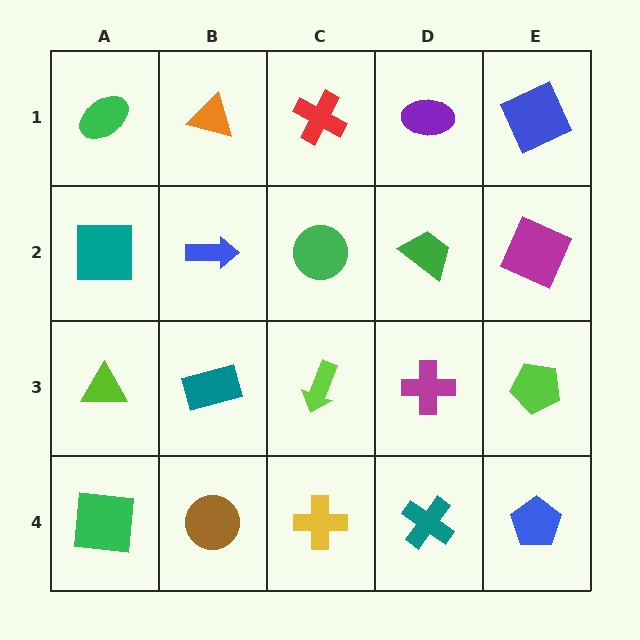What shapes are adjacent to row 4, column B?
A teal rectangle (row 3, column B), a green square (row 4, column A), a yellow cross (row 4, column C).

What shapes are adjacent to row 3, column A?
A teal square (row 2, column A), a green square (row 4, column A), a teal rectangle (row 3, column B).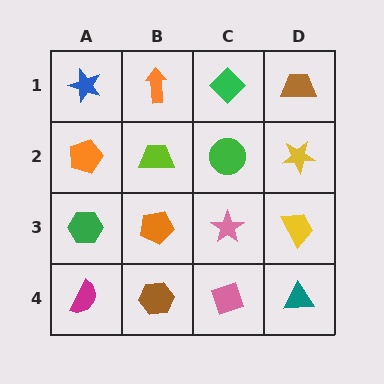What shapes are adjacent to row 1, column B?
A lime trapezoid (row 2, column B), a blue star (row 1, column A), a green diamond (row 1, column C).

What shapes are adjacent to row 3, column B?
A lime trapezoid (row 2, column B), a brown hexagon (row 4, column B), a green hexagon (row 3, column A), a pink star (row 3, column C).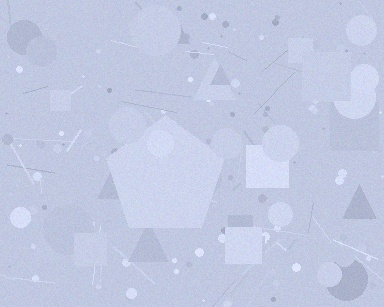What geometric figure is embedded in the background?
A pentagon is embedded in the background.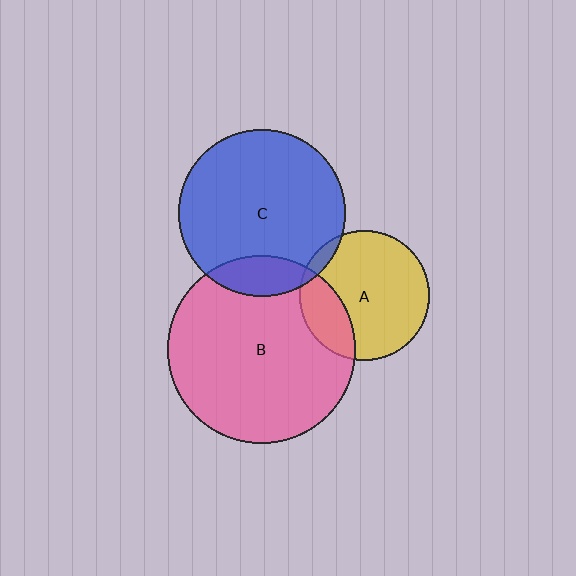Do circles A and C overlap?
Yes.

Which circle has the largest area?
Circle B (pink).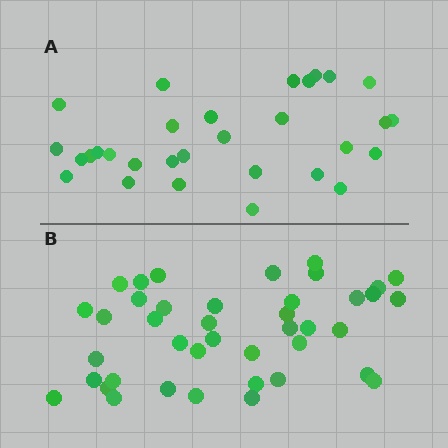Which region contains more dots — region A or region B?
Region B (the bottom region) has more dots.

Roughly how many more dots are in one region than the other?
Region B has roughly 12 or so more dots than region A.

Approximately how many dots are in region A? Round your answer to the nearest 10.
About 30 dots.